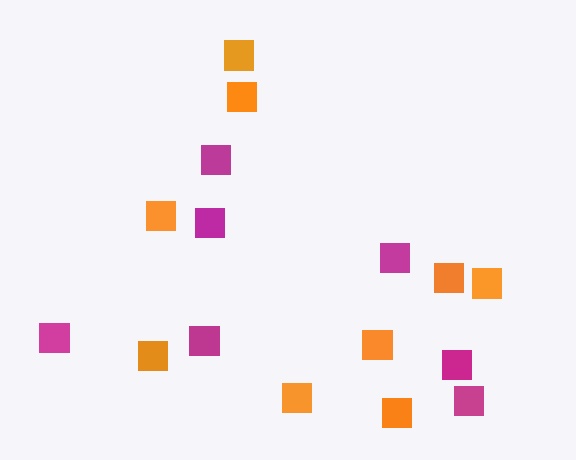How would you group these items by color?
There are 2 groups: one group of magenta squares (7) and one group of orange squares (9).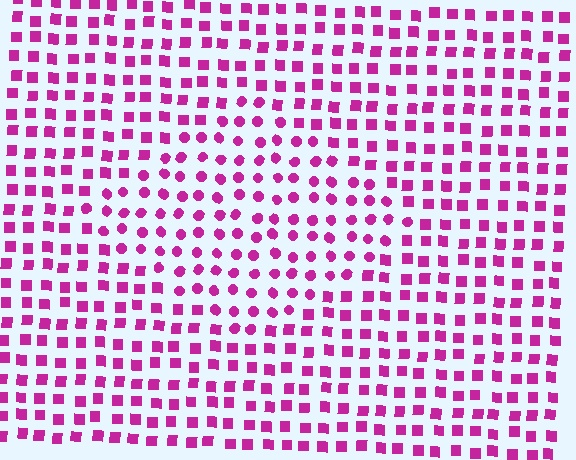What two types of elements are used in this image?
The image uses circles inside the diamond region and squares outside it.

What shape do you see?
I see a diamond.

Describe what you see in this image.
The image is filled with small magenta elements arranged in a uniform grid. A diamond-shaped region contains circles, while the surrounding area contains squares. The boundary is defined purely by the change in element shape.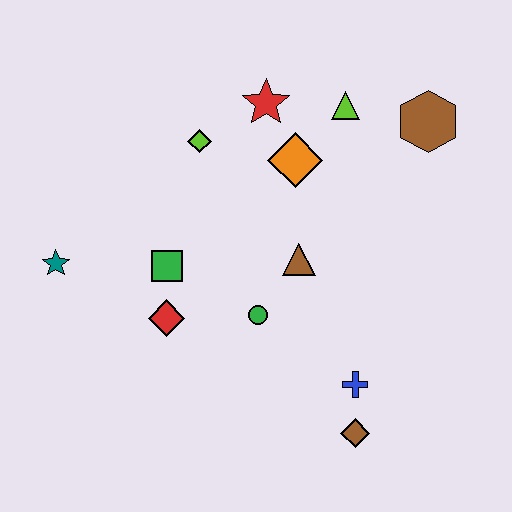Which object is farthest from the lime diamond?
The brown diamond is farthest from the lime diamond.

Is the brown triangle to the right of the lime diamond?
Yes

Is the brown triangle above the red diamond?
Yes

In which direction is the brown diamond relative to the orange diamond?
The brown diamond is below the orange diamond.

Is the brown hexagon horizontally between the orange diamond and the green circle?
No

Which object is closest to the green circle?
The brown triangle is closest to the green circle.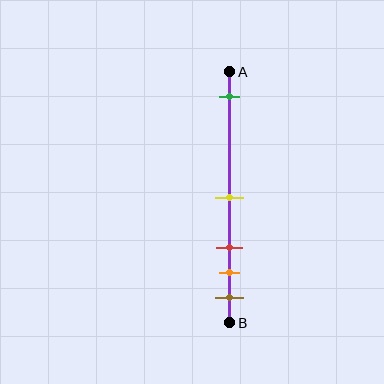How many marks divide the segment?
There are 5 marks dividing the segment.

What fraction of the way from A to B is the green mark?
The green mark is approximately 10% (0.1) of the way from A to B.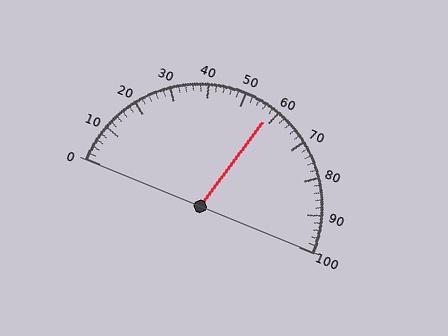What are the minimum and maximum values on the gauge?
The gauge ranges from 0 to 100.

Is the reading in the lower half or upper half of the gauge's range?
The reading is in the upper half of the range (0 to 100).